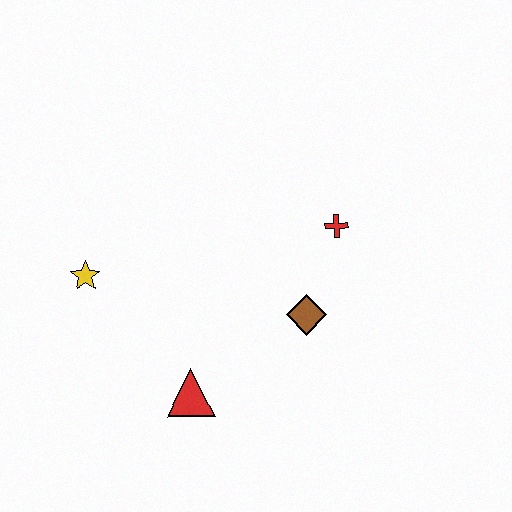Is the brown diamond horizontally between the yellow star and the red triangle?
No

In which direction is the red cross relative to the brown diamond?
The red cross is above the brown diamond.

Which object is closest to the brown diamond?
The red cross is closest to the brown diamond.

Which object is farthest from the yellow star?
The red cross is farthest from the yellow star.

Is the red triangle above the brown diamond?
No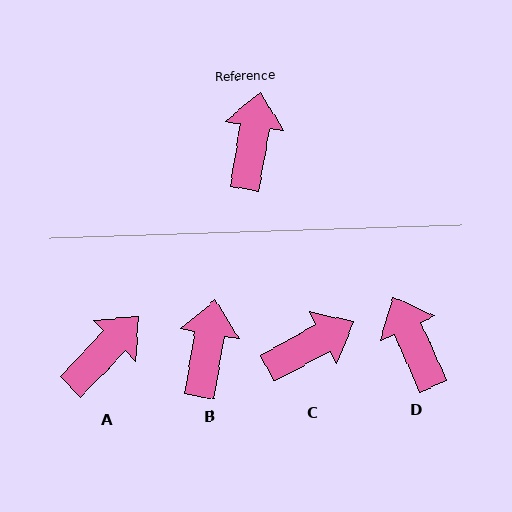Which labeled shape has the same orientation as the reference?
B.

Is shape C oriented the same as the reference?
No, it is off by about 52 degrees.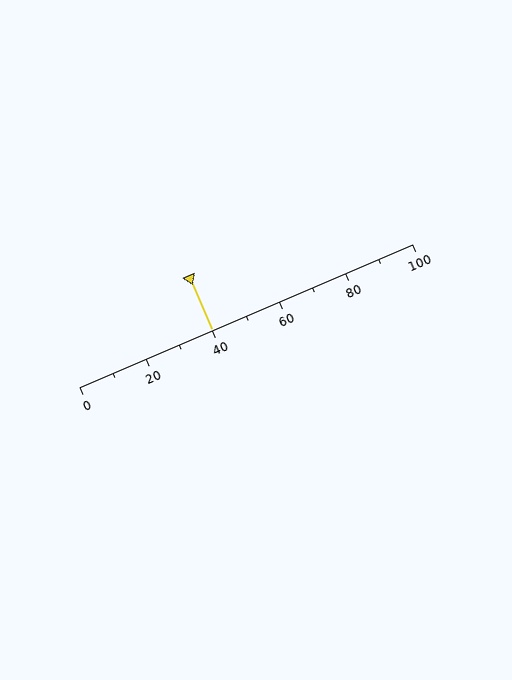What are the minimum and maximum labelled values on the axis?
The axis runs from 0 to 100.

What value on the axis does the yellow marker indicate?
The marker indicates approximately 40.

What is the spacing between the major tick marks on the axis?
The major ticks are spaced 20 apart.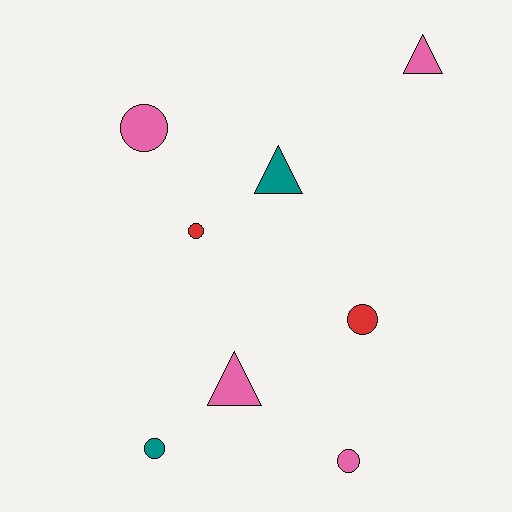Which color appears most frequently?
Pink, with 4 objects.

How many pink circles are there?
There are 2 pink circles.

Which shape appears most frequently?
Circle, with 5 objects.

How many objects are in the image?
There are 8 objects.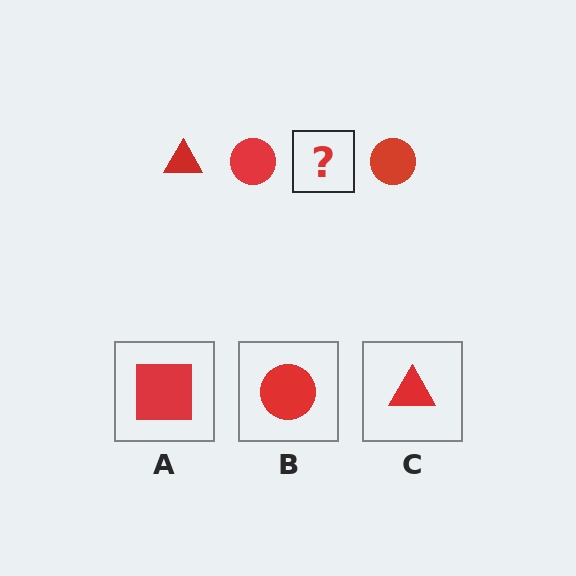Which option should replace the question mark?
Option C.